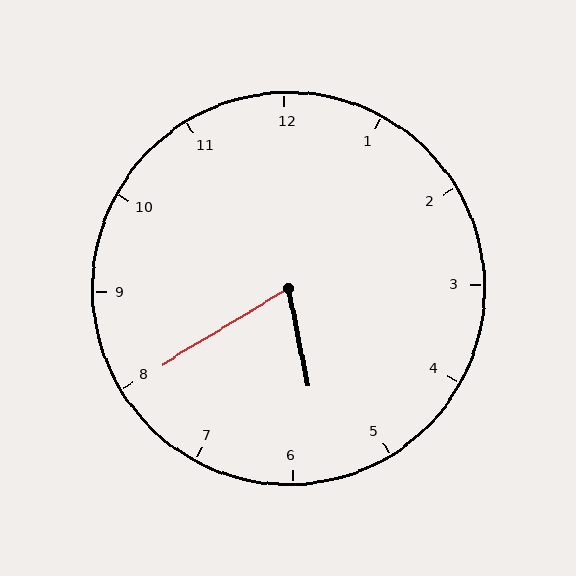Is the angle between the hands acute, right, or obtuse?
It is acute.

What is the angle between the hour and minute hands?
Approximately 70 degrees.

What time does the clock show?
5:40.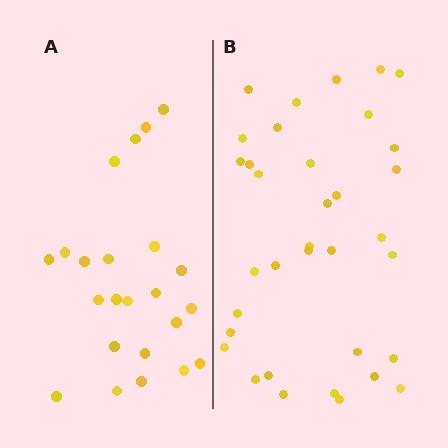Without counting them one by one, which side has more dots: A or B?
Region B (the right region) has more dots.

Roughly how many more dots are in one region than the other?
Region B has roughly 12 or so more dots than region A.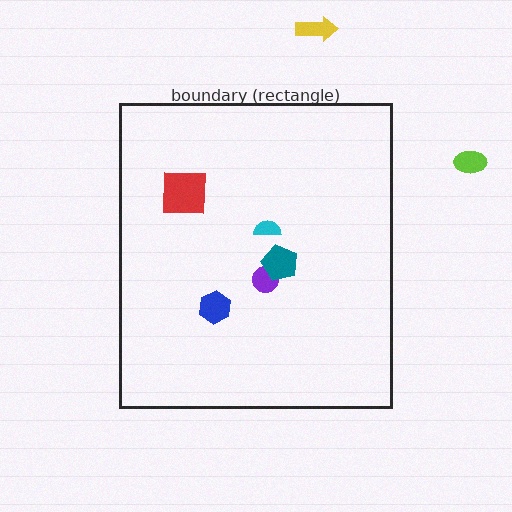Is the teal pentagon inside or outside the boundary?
Inside.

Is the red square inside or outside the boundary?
Inside.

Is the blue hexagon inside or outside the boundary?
Inside.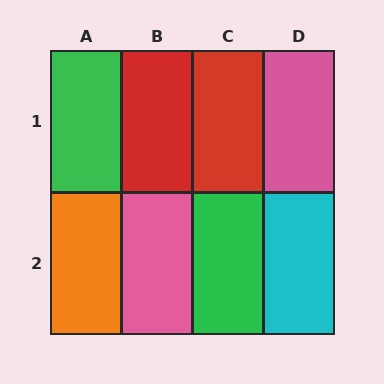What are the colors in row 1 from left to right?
Green, red, red, pink.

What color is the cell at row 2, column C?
Green.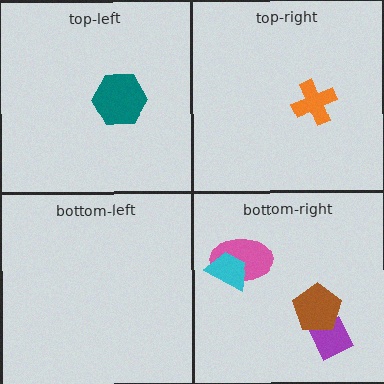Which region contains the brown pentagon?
The bottom-right region.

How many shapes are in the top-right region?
1.